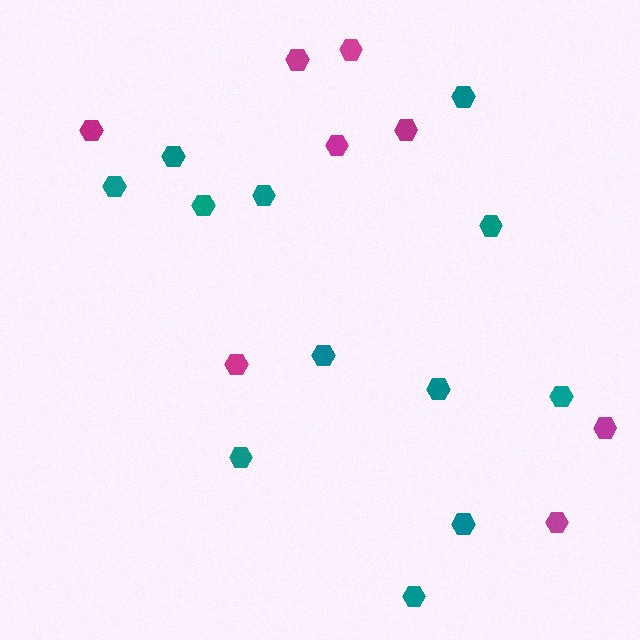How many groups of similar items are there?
There are 2 groups: one group of magenta hexagons (8) and one group of teal hexagons (12).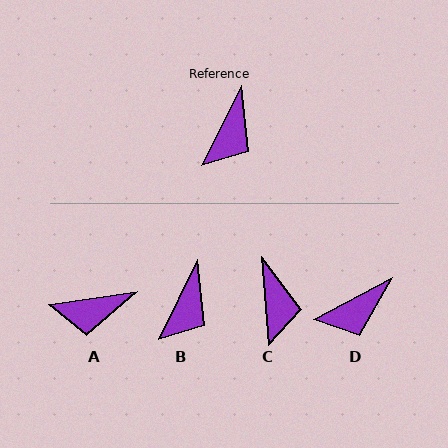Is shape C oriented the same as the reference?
No, it is off by about 31 degrees.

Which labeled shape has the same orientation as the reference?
B.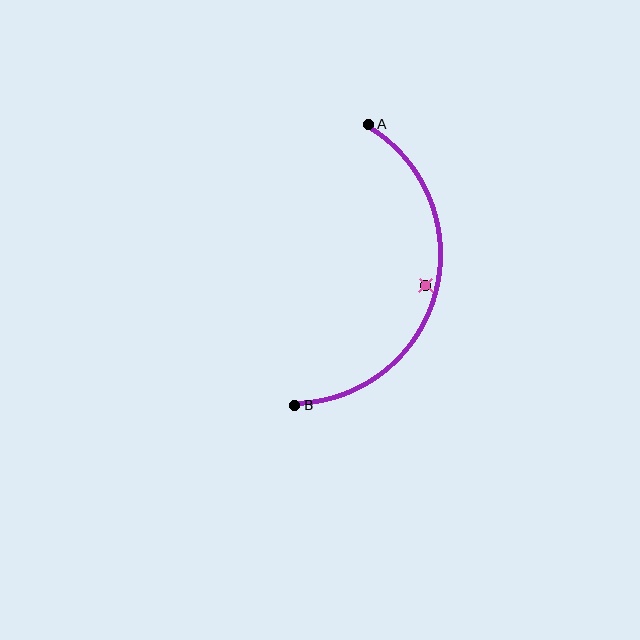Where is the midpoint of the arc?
The arc midpoint is the point on the curve farthest from the straight line joining A and B. It sits to the right of that line.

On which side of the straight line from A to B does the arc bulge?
The arc bulges to the right of the straight line connecting A and B.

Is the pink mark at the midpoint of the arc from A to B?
No — the pink mark does not lie on the arc at all. It sits slightly inside the curve.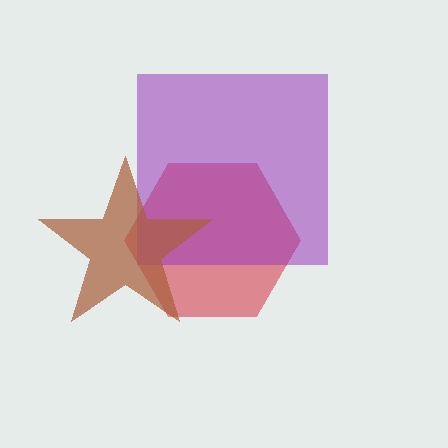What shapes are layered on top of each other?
The layered shapes are: a red hexagon, a purple square, a brown star.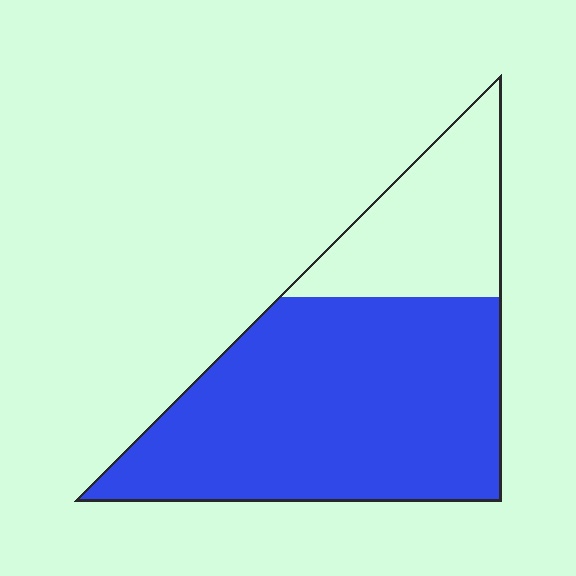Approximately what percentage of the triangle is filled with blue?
Approximately 75%.